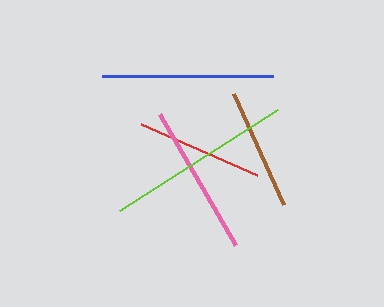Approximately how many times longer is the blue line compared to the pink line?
The blue line is approximately 1.1 times the length of the pink line.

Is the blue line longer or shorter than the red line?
The blue line is longer than the red line.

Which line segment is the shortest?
The brown line is the shortest at approximately 122 pixels.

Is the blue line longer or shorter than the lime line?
The lime line is longer than the blue line.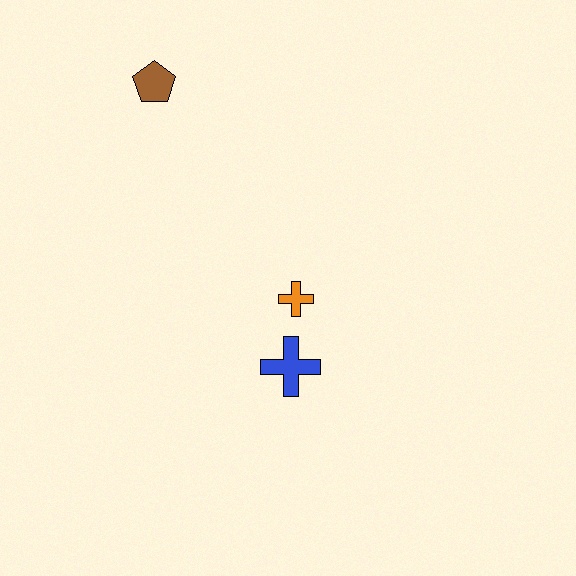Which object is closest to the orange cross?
The blue cross is closest to the orange cross.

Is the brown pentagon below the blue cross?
No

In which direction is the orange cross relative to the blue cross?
The orange cross is above the blue cross.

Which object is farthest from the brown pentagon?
The blue cross is farthest from the brown pentagon.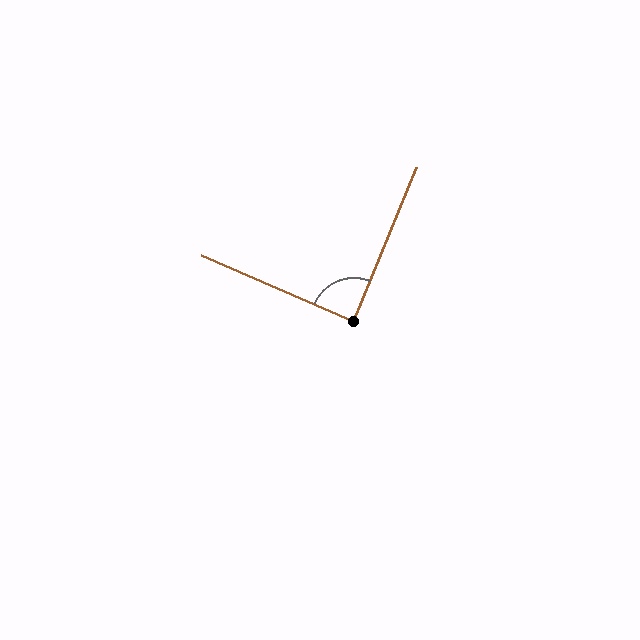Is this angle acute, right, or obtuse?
It is approximately a right angle.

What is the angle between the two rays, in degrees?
Approximately 89 degrees.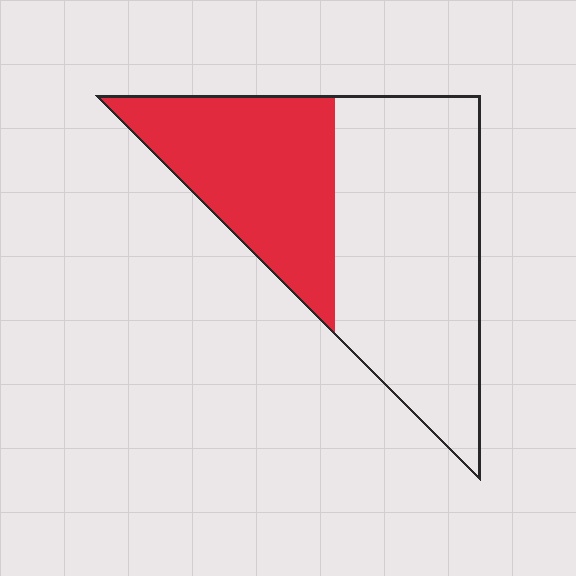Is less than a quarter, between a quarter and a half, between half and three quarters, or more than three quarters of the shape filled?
Between a quarter and a half.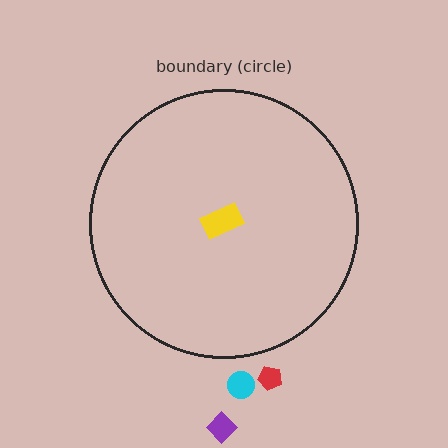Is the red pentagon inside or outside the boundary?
Outside.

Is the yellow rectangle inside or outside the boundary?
Inside.